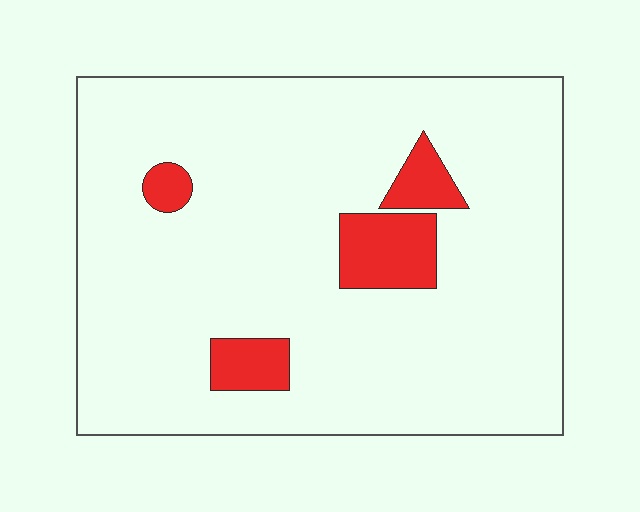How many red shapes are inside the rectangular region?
4.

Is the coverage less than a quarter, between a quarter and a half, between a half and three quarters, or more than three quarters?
Less than a quarter.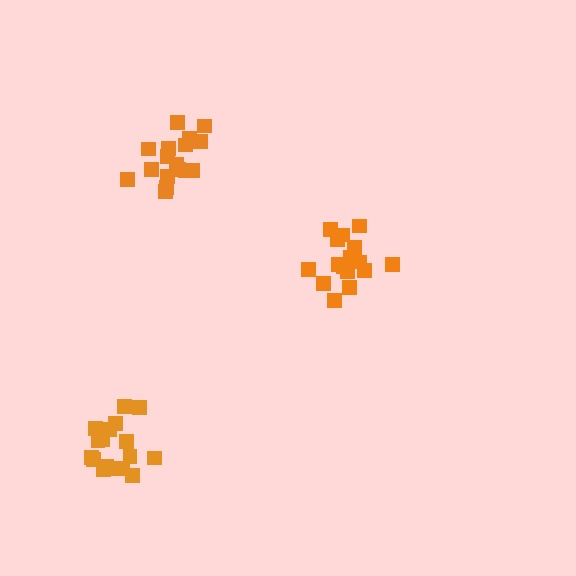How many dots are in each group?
Group 1: 17 dots, Group 2: 16 dots, Group 3: 17 dots (50 total).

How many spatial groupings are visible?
There are 3 spatial groupings.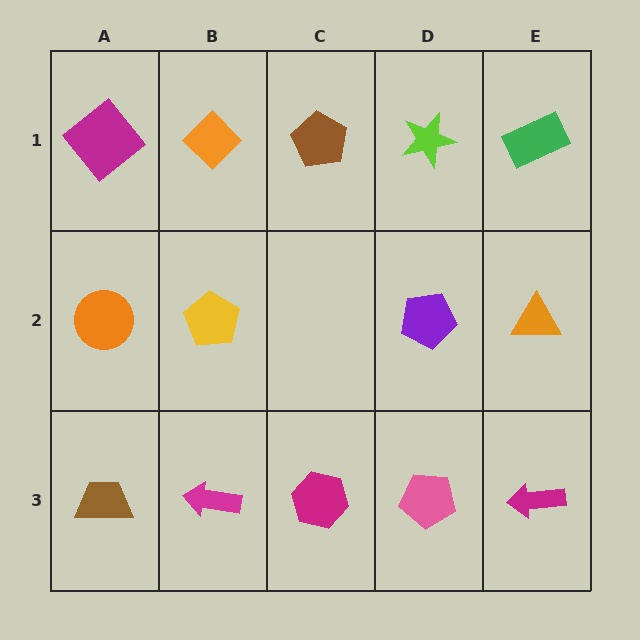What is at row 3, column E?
A magenta arrow.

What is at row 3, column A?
A brown trapezoid.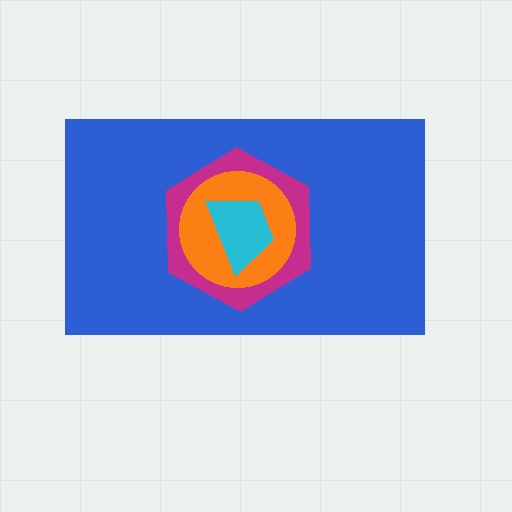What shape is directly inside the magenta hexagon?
The orange circle.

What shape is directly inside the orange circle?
The cyan trapezoid.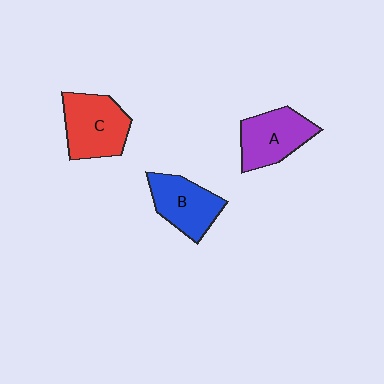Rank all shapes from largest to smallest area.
From largest to smallest: C (red), A (purple), B (blue).